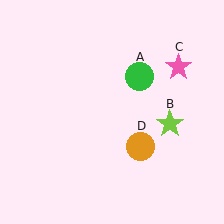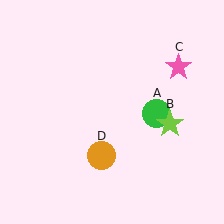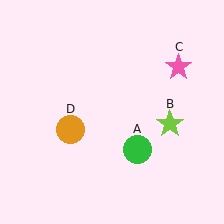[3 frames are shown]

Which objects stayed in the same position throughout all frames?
Lime star (object B) and pink star (object C) remained stationary.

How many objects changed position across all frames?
2 objects changed position: green circle (object A), orange circle (object D).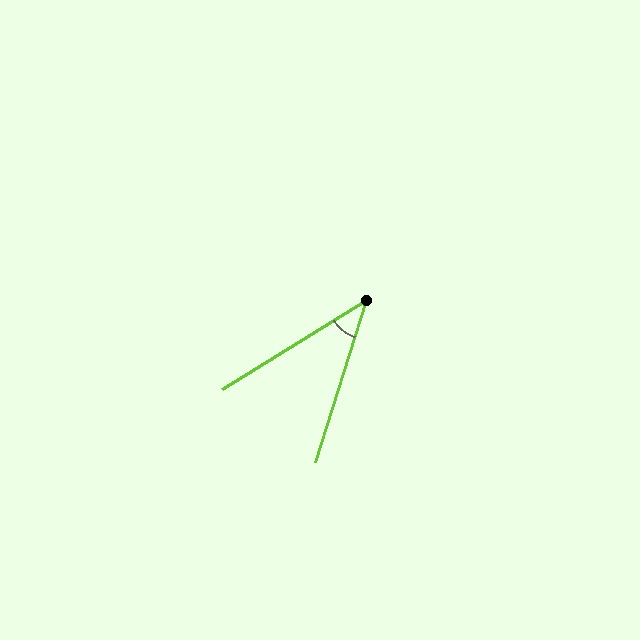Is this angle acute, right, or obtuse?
It is acute.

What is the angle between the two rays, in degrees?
Approximately 41 degrees.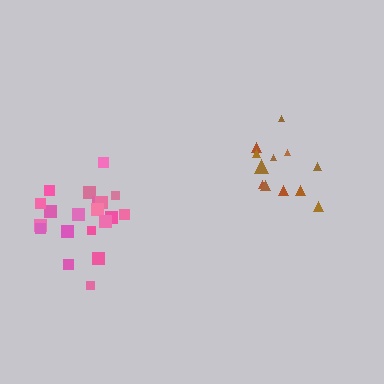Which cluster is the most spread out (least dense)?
Brown.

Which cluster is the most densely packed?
Pink.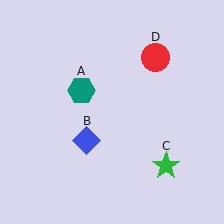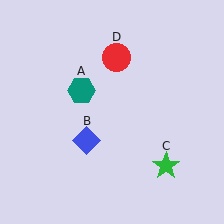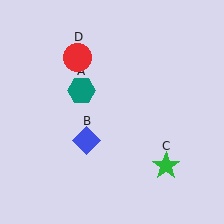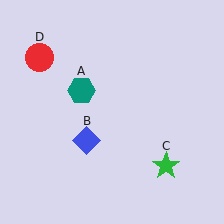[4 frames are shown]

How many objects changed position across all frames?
1 object changed position: red circle (object D).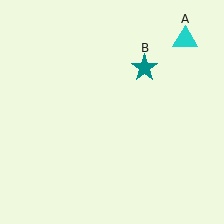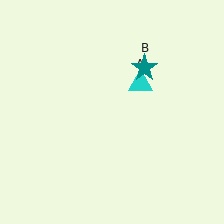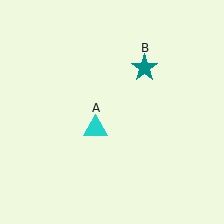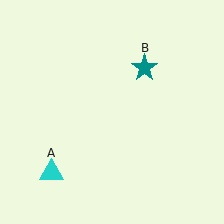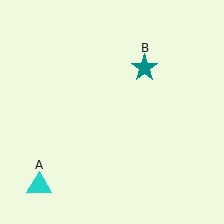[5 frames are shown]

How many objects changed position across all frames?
1 object changed position: cyan triangle (object A).